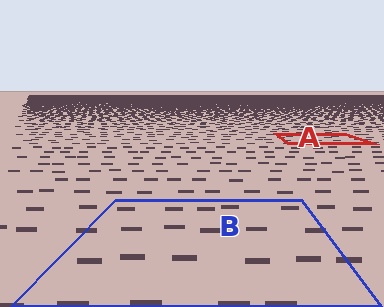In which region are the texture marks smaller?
The texture marks are smaller in region A, because it is farther away.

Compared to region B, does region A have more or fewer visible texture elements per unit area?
Region A has more texture elements per unit area — they are packed more densely because it is farther away.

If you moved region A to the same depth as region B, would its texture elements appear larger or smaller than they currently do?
They would appear larger. At a closer depth, the same texture elements are projected at a bigger on-screen size.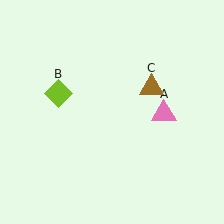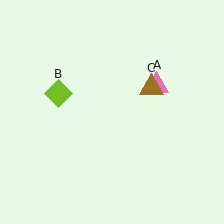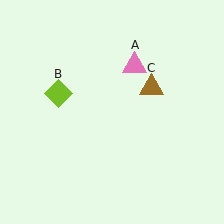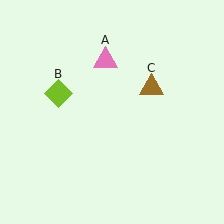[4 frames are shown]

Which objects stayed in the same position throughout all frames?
Lime diamond (object B) and brown triangle (object C) remained stationary.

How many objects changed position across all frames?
1 object changed position: pink triangle (object A).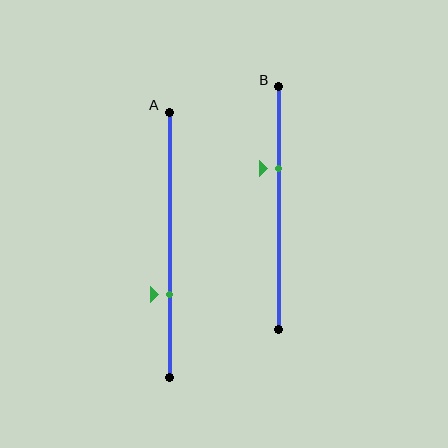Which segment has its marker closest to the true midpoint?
Segment B has its marker closest to the true midpoint.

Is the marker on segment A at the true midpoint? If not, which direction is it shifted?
No, the marker on segment A is shifted downward by about 19% of the segment length.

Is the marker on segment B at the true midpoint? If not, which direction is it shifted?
No, the marker on segment B is shifted upward by about 16% of the segment length.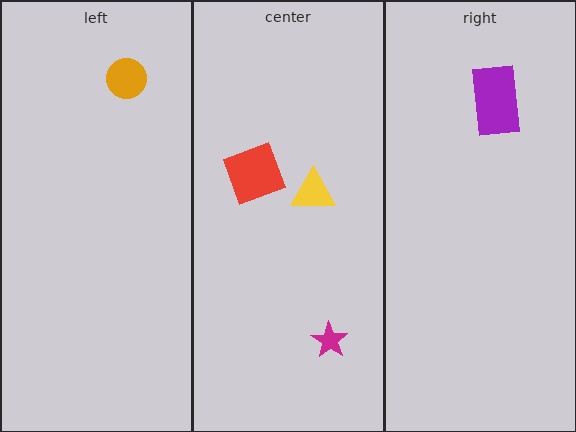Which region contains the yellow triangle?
The center region.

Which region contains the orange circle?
The left region.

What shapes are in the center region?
The red square, the yellow triangle, the magenta star.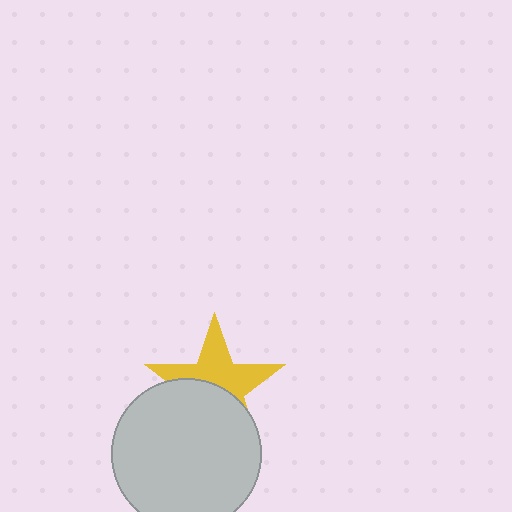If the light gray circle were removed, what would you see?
You would see the complete yellow star.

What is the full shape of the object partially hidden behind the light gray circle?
The partially hidden object is a yellow star.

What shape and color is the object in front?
The object in front is a light gray circle.